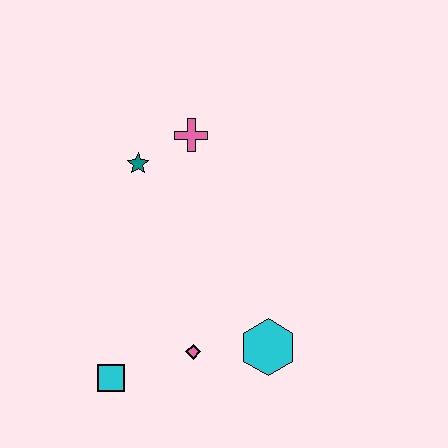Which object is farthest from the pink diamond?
The pink cross is farthest from the pink diamond.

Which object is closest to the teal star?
The pink cross is closest to the teal star.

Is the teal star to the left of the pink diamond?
Yes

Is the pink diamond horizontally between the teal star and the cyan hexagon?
Yes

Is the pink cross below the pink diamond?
No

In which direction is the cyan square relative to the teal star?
The cyan square is below the teal star.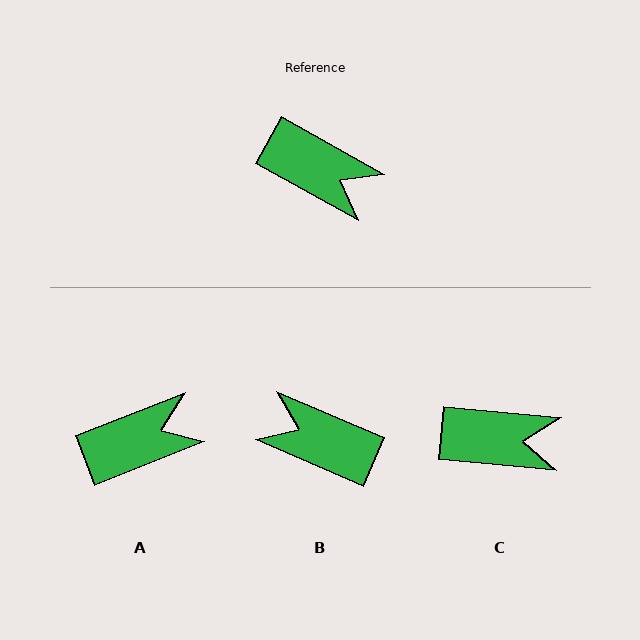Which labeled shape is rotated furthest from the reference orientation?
B, about 174 degrees away.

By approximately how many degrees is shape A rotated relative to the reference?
Approximately 51 degrees counter-clockwise.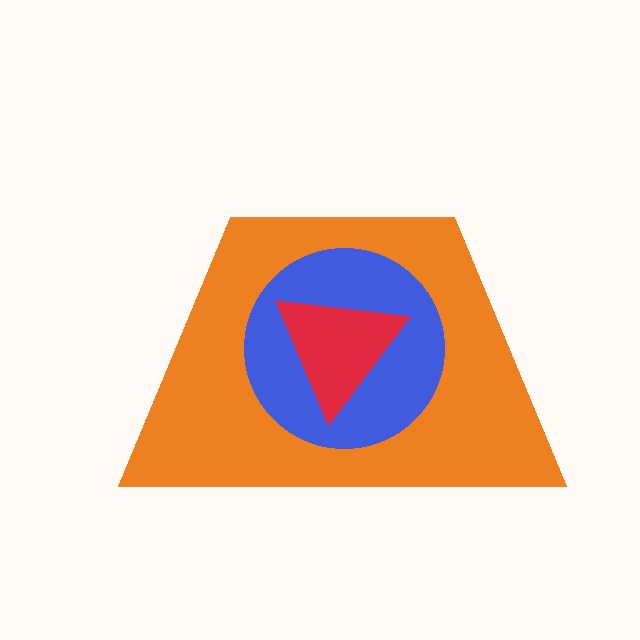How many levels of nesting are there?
3.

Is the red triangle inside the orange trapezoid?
Yes.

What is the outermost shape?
The orange trapezoid.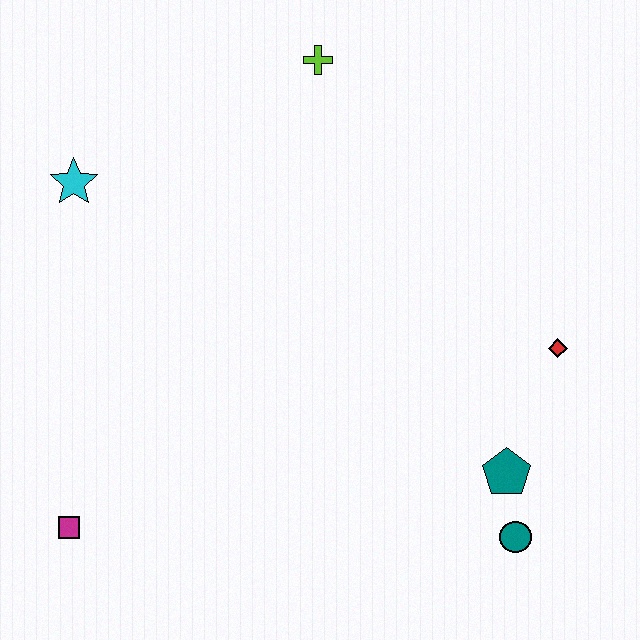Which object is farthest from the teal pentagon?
The cyan star is farthest from the teal pentagon.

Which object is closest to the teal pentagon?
The teal circle is closest to the teal pentagon.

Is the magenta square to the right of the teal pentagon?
No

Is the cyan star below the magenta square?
No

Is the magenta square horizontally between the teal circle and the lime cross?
No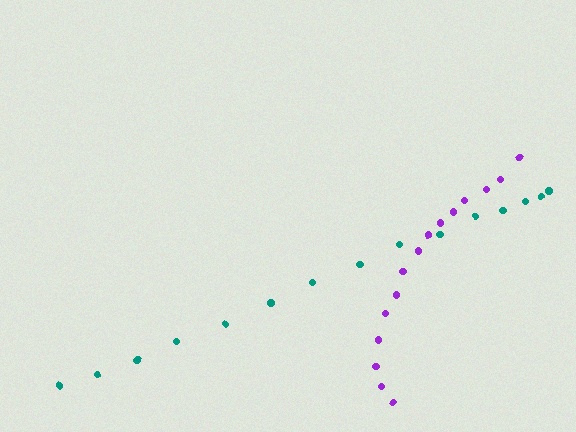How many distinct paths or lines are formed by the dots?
There are 2 distinct paths.